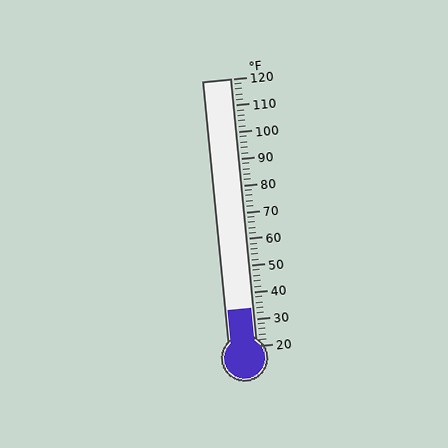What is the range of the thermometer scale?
The thermometer scale ranges from 20°F to 120°F.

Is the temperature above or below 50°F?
The temperature is below 50°F.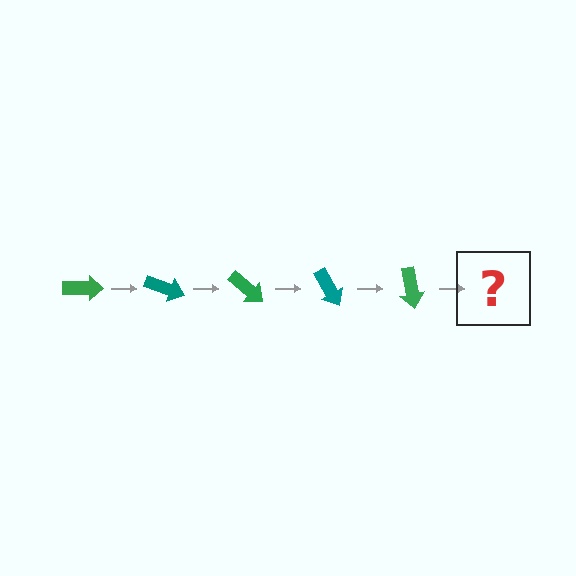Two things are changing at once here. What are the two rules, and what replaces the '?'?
The two rules are that it rotates 20 degrees each step and the color cycles through green and teal. The '?' should be a teal arrow, rotated 100 degrees from the start.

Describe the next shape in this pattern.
It should be a teal arrow, rotated 100 degrees from the start.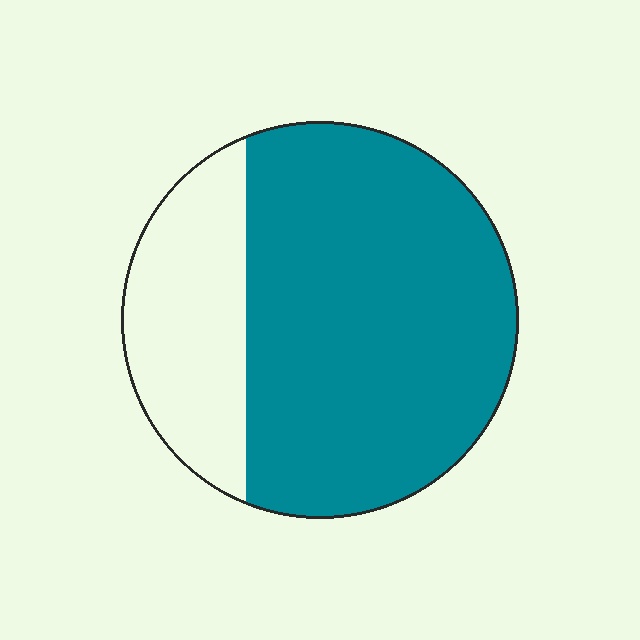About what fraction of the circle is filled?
About three quarters (3/4).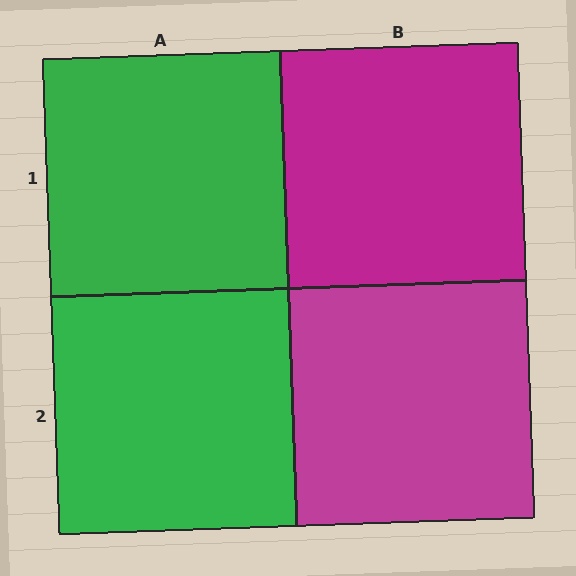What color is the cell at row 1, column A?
Green.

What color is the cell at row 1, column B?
Magenta.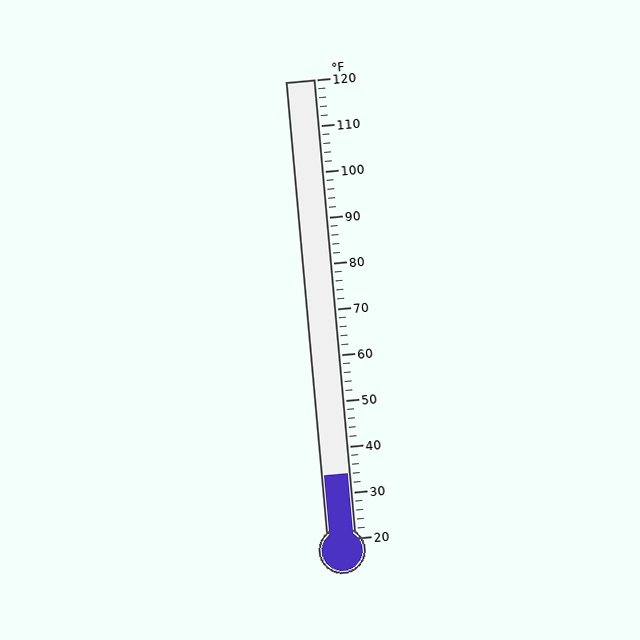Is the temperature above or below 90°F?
The temperature is below 90°F.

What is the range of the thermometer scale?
The thermometer scale ranges from 20°F to 120°F.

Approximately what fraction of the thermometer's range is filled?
The thermometer is filled to approximately 15% of its range.